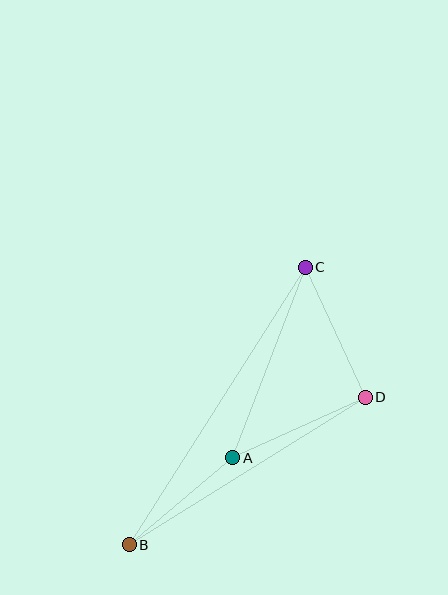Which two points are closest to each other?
Points A and B are closest to each other.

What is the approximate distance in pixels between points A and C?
The distance between A and C is approximately 204 pixels.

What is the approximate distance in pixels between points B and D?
The distance between B and D is approximately 278 pixels.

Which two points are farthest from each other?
Points B and C are farthest from each other.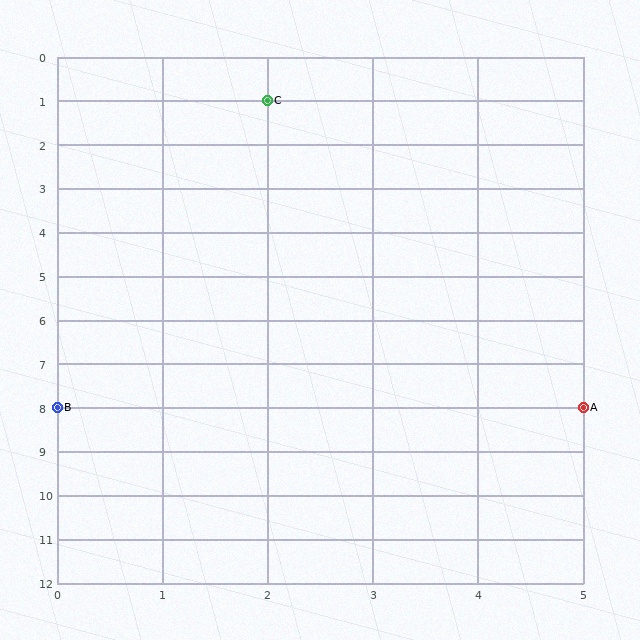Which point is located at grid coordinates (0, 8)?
Point B is at (0, 8).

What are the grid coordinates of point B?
Point B is at grid coordinates (0, 8).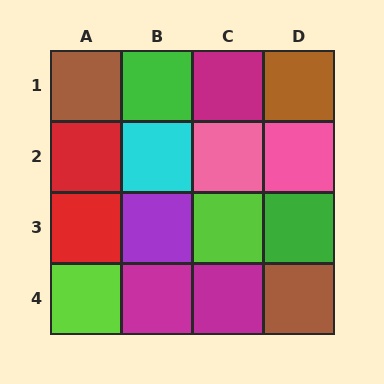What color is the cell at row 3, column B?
Purple.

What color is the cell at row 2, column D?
Pink.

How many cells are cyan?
1 cell is cyan.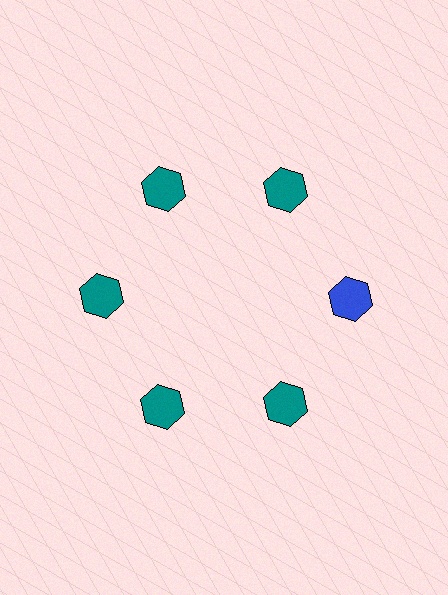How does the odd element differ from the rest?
It has a different color: blue instead of teal.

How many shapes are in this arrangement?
There are 6 shapes arranged in a ring pattern.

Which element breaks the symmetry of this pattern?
The blue hexagon at roughly the 3 o'clock position breaks the symmetry. All other shapes are teal hexagons.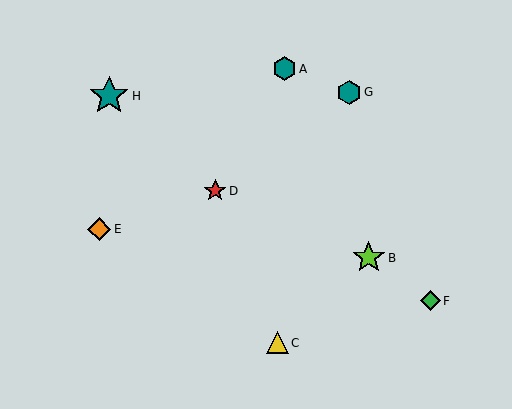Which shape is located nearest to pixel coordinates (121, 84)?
The teal star (labeled H) at (109, 96) is nearest to that location.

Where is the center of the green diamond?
The center of the green diamond is at (430, 301).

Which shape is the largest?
The teal star (labeled H) is the largest.